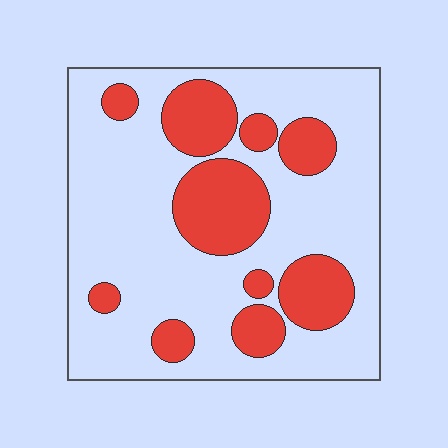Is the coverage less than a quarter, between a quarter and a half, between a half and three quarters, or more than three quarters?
Between a quarter and a half.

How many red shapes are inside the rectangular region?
10.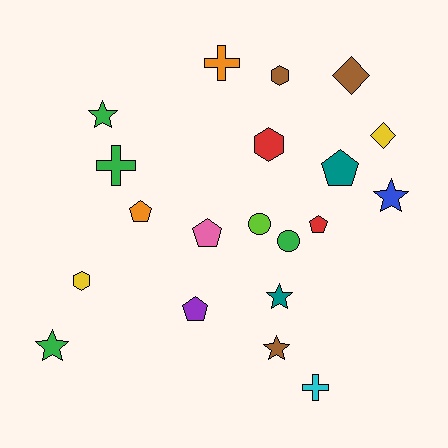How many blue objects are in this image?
There is 1 blue object.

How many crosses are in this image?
There are 3 crosses.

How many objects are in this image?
There are 20 objects.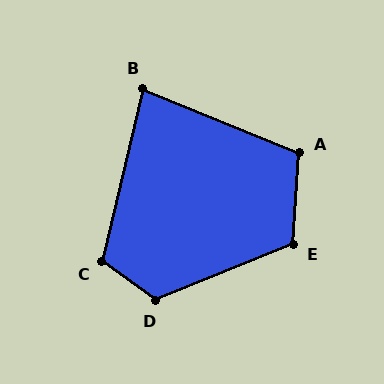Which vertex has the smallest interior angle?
B, at approximately 81 degrees.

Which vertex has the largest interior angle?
D, at approximately 122 degrees.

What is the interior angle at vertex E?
Approximately 116 degrees (obtuse).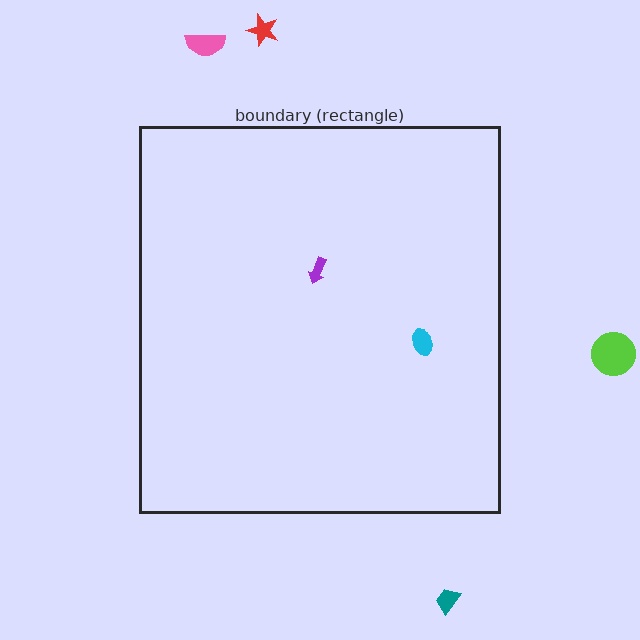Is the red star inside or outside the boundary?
Outside.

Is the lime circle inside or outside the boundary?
Outside.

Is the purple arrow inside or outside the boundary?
Inside.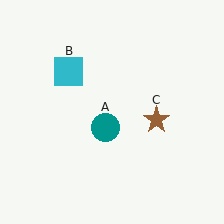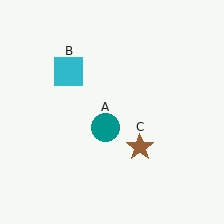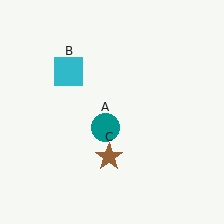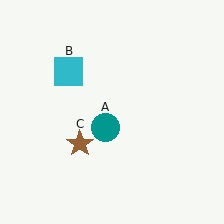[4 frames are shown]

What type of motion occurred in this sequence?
The brown star (object C) rotated clockwise around the center of the scene.